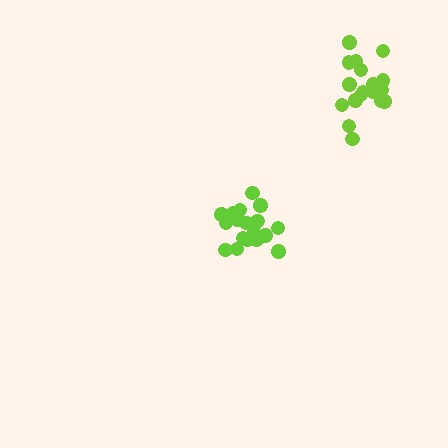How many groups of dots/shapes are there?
There are 2 groups.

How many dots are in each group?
Group 1: 19 dots, Group 2: 19 dots (38 total).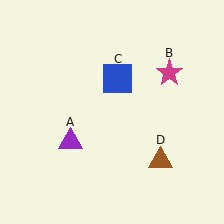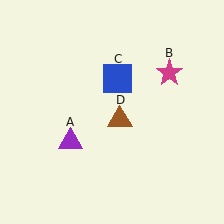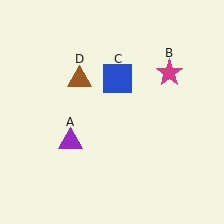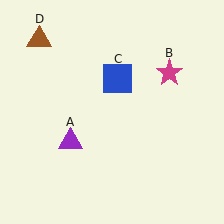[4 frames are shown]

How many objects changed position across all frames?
1 object changed position: brown triangle (object D).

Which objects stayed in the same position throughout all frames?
Purple triangle (object A) and magenta star (object B) and blue square (object C) remained stationary.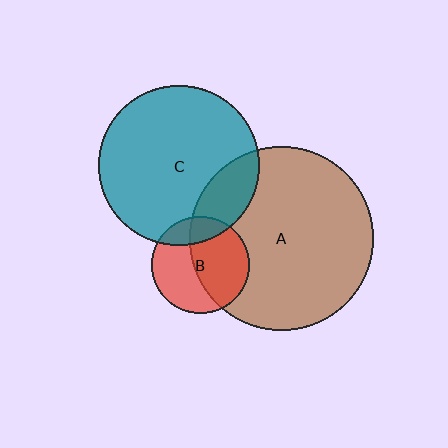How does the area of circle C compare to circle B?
Approximately 2.7 times.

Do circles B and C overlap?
Yes.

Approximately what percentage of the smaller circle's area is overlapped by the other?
Approximately 20%.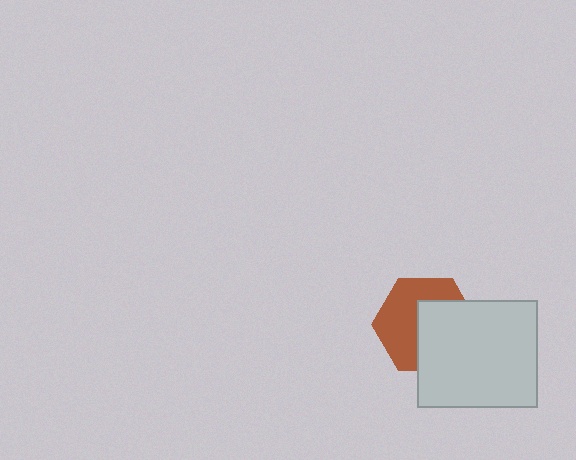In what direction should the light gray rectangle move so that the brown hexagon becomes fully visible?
The light gray rectangle should move toward the lower-right. That is the shortest direction to clear the overlap and leave the brown hexagon fully visible.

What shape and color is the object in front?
The object in front is a light gray rectangle.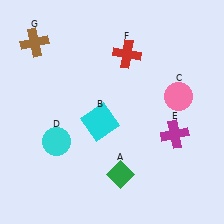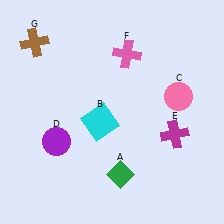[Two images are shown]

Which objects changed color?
D changed from cyan to purple. F changed from red to pink.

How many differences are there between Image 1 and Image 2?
There are 2 differences between the two images.